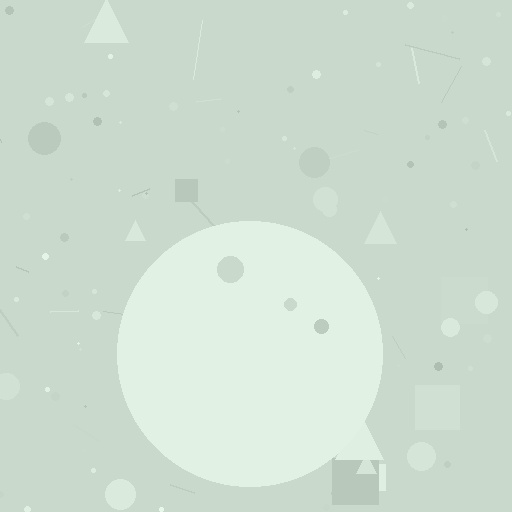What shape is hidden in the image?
A circle is hidden in the image.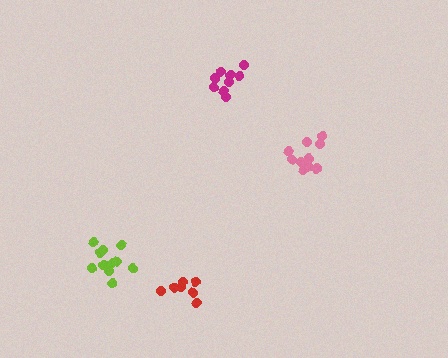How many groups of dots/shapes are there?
There are 4 groups.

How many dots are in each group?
Group 1: 11 dots, Group 2: 7 dots, Group 3: 9 dots, Group 4: 12 dots (39 total).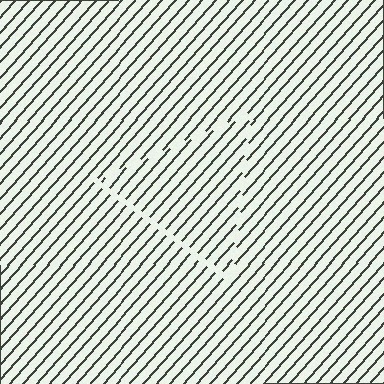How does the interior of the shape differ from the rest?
The interior of the shape contains the same grating, shifted by half a period — the contour is defined by the phase discontinuity where line-ends from the inner and outer gratings abut.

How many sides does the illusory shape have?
3 sides — the line-ends trace a triangle.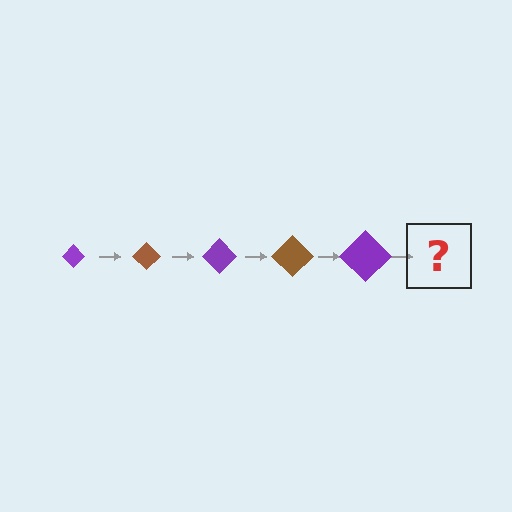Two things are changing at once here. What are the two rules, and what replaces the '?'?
The two rules are that the diamond grows larger each step and the color cycles through purple and brown. The '?' should be a brown diamond, larger than the previous one.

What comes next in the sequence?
The next element should be a brown diamond, larger than the previous one.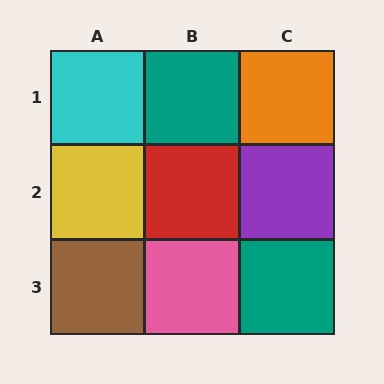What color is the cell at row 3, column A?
Brown.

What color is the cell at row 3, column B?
Pink.